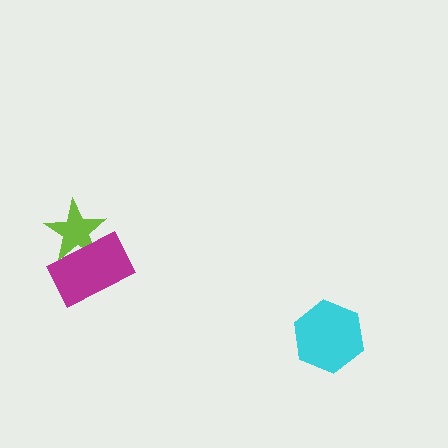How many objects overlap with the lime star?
1 object overlaps with the lime star.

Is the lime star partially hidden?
Yes, it is partially covered by another shape.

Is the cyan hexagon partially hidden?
No, no other shape covers it.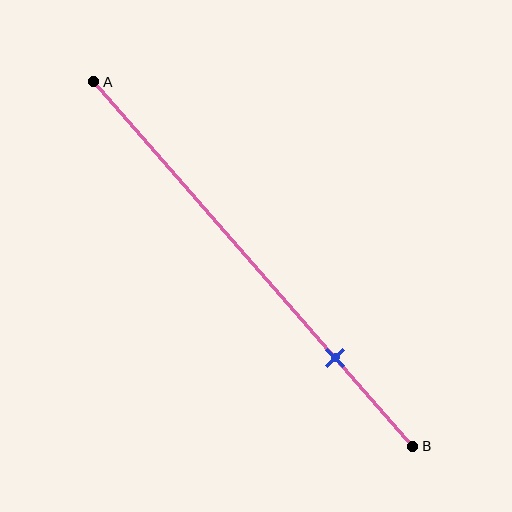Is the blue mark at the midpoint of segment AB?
No, the mark is at about 75% from A, not at the 50% midpoint.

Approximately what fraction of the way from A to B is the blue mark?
The blue mark is approximately 75% of the way from A to B.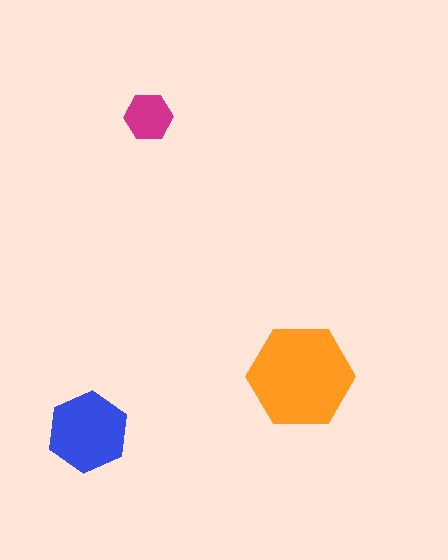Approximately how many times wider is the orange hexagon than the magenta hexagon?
About 2 times wider.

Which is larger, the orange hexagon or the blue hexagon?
The orange one.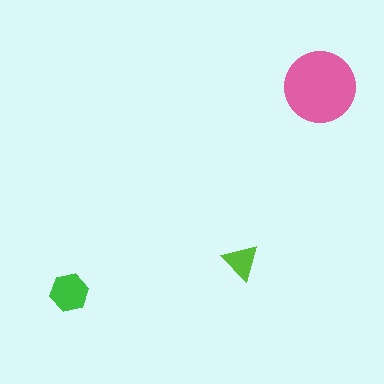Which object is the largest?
The pink circle.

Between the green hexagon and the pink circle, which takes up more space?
The pink circle.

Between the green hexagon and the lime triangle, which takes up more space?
The green hexagon.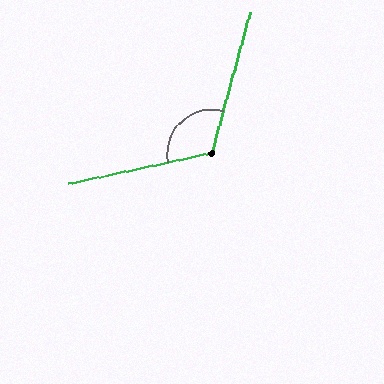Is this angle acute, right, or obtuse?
It is obtuse.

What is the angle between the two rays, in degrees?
Approximately 117 degrees.